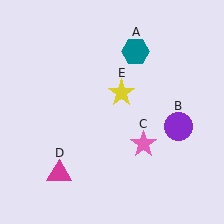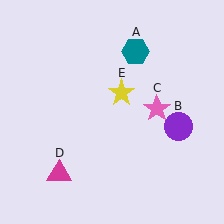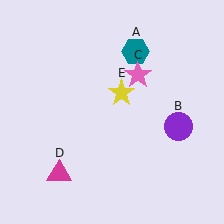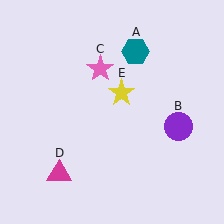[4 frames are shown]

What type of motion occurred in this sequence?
The pink star (object C) rotated counterclockwise around the center of the scene.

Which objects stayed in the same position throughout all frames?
Teal hexagon (object A) and purple circle (object B) and magenta triangle (object D) and yellow star (object E) remained stationary.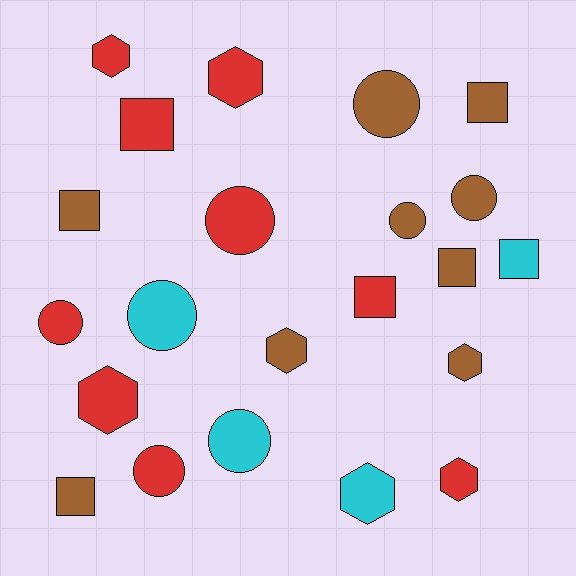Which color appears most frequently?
Red, with 9 objects.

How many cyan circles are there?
There are 2 cyan circles.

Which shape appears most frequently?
Circle, with 8 objects.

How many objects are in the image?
There are 22 objects.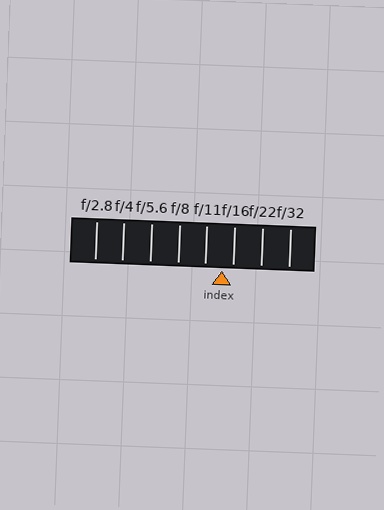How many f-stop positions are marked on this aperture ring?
There are 8 f-stop positions marked.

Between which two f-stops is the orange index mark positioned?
The index mark is between f/11 and f/16.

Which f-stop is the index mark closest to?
The index mark is closest to f/16.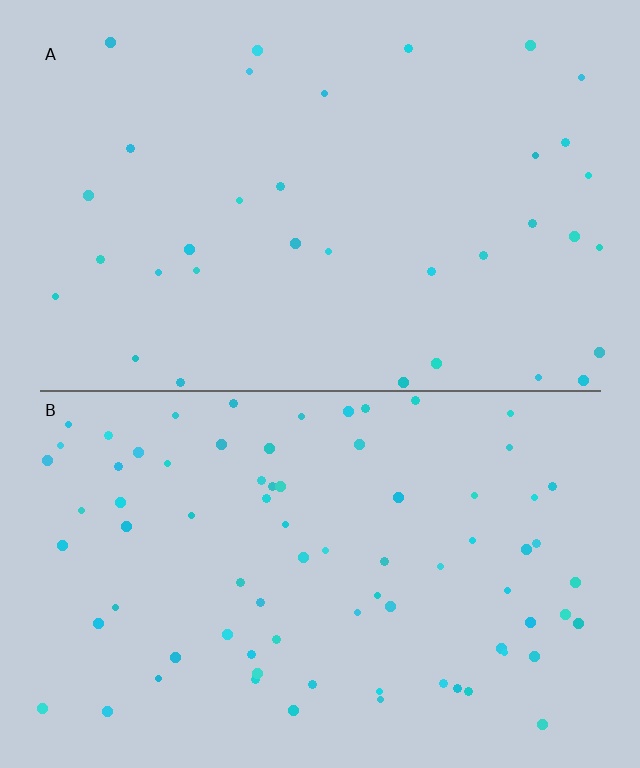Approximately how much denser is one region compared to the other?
Approximately 2.2× — region B over region A.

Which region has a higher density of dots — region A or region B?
B (the bottom).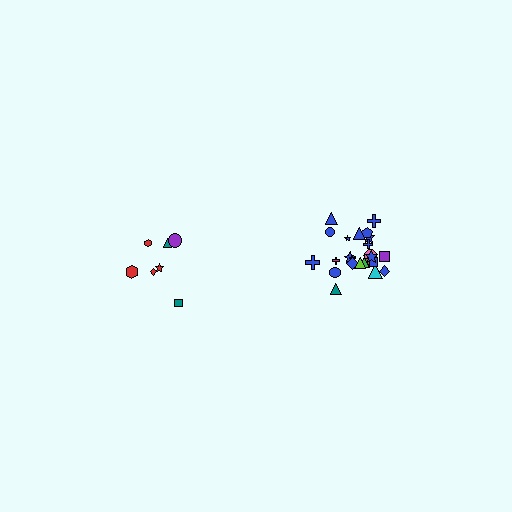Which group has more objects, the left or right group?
The right group.